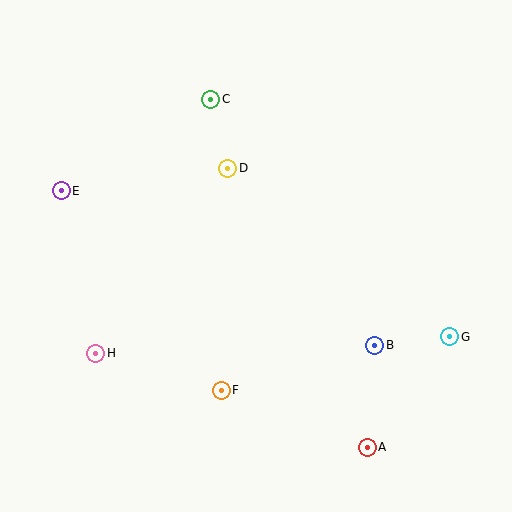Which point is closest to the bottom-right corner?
Point A is closest to the bottom-right corner.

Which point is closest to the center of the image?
Point D at (228, 168) is closest to the center.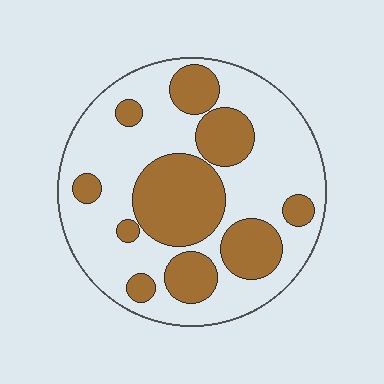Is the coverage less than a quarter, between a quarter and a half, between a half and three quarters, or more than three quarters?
Between a quarter and a half.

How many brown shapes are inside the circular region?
10.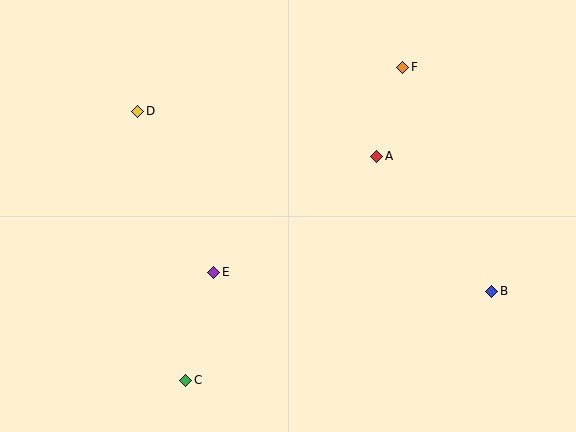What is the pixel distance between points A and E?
The distance between A and E is 200 pixels.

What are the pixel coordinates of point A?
Point A is at (377, 156).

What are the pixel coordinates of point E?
Point E is at (214, 272).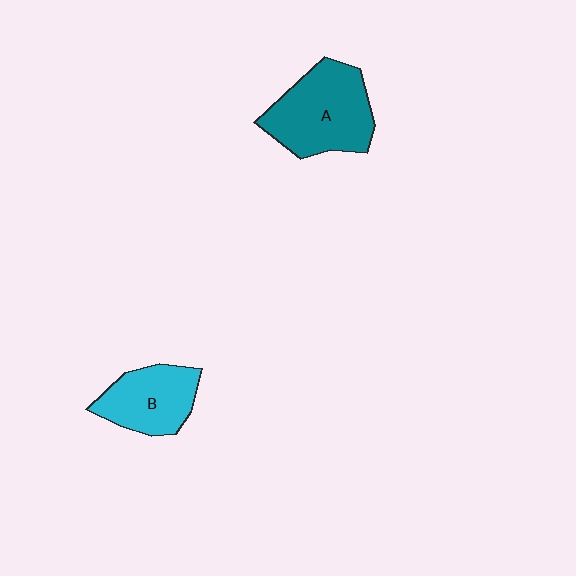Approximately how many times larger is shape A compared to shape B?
Approximately 1.4 times.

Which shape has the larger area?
Shape A (teal).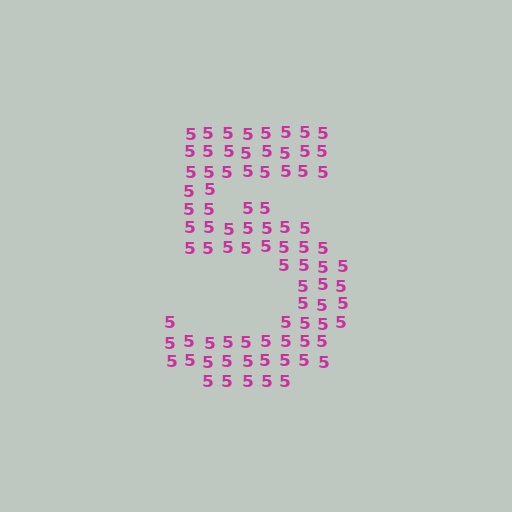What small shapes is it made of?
It is made of small digit 5's.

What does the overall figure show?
The overall figure shows the digit 5.